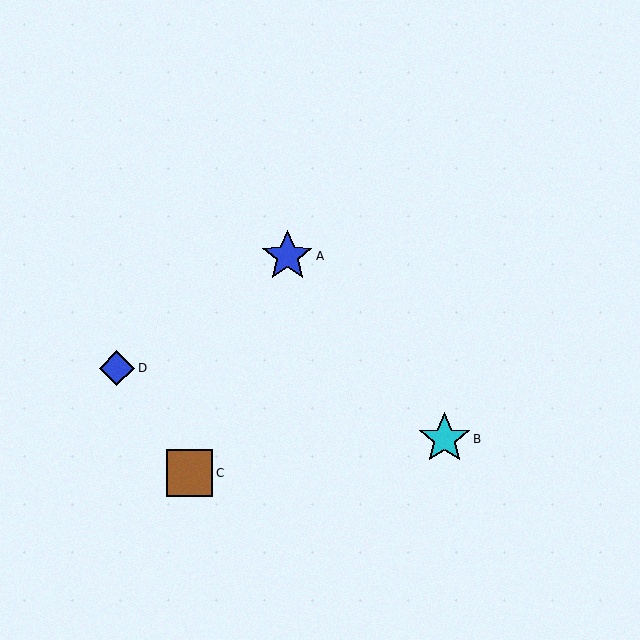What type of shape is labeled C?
Shape C is a brown square.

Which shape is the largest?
The cyan star (labeled B) is the largest.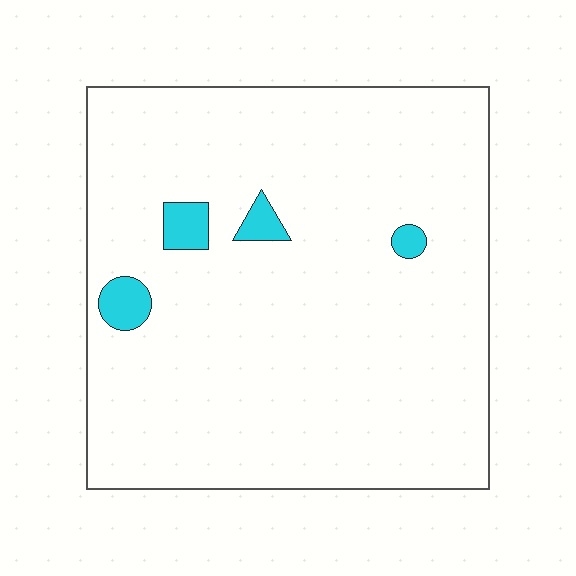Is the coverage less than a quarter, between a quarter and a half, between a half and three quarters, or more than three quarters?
Less than a quarter.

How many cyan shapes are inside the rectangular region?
4.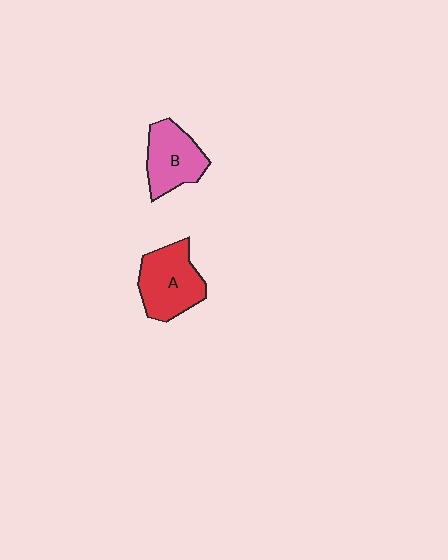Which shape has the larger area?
Shape A (red).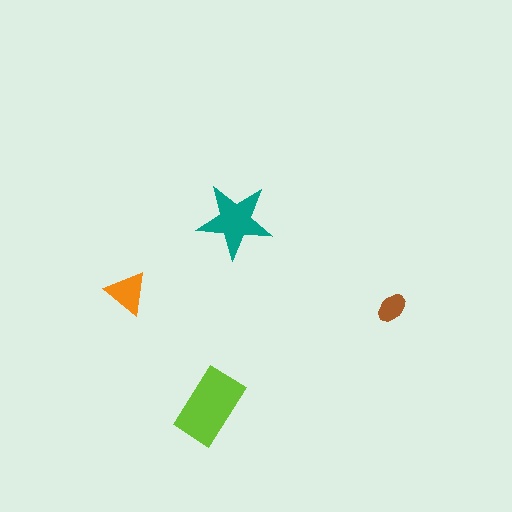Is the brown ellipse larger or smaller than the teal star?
Smaller.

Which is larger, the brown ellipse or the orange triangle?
The orange triangle.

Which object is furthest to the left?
The orange triangle is leftmost.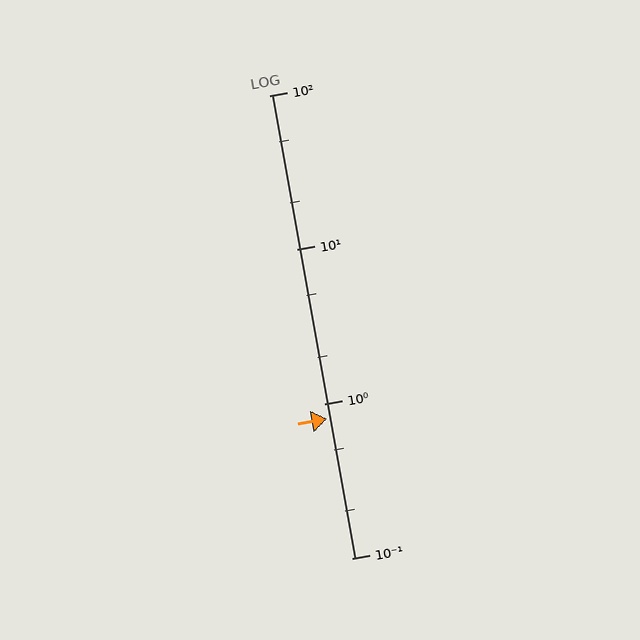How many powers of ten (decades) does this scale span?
The scale spans 3 decades, from 0.1 to 100.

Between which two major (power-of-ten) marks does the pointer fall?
The pointer is between 0.1 and 1.